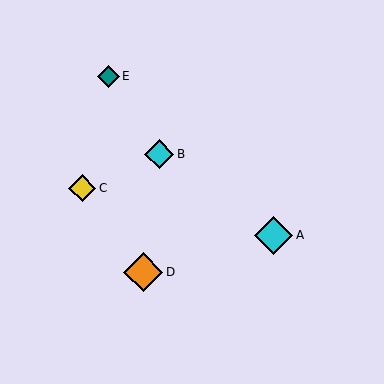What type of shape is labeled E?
Shape E is a teal diamond.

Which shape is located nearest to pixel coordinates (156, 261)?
The orange diamond (labeled D) at (143, 272) is nearest to that location.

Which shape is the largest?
The orange diamond (labeled D) is the largest.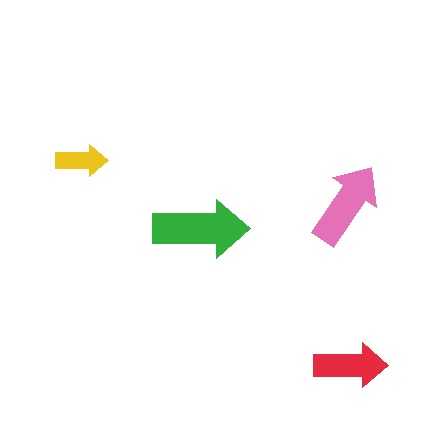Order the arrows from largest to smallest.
the green one, the pink one, the red one, the yellow one.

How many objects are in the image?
There are 4 objects in the image.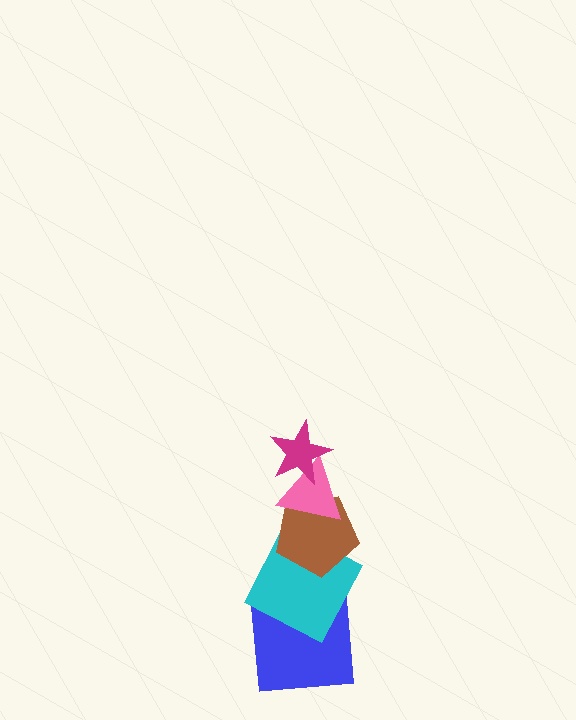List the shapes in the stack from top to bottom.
From top to bottom: the magenta star, the pink triangle, the brown pentagon, the cyan square, the blue square.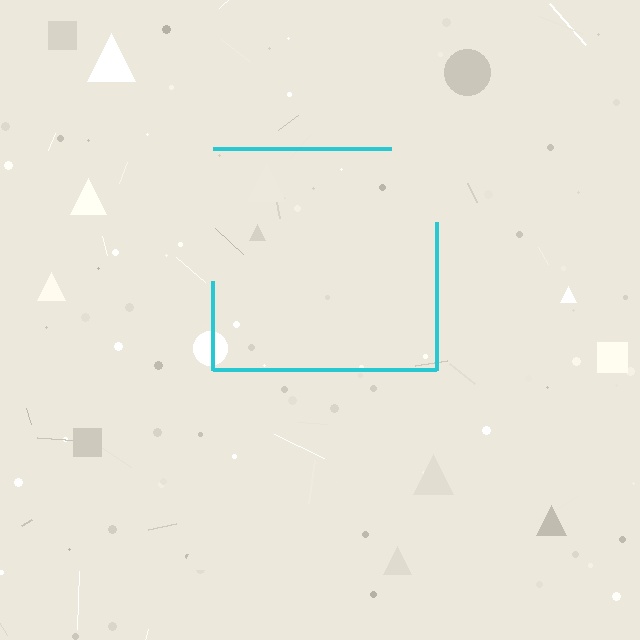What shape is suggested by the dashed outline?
The dashed outline suggests a square.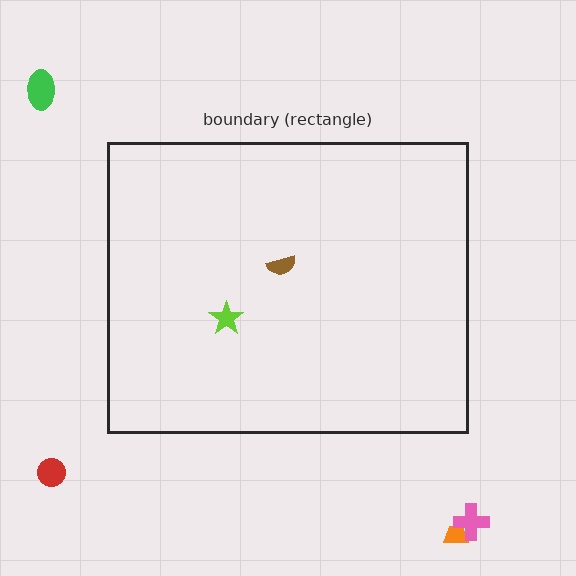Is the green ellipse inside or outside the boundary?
Outside.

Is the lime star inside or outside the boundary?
Inside.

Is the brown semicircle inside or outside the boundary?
Inside.